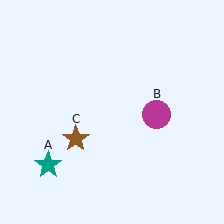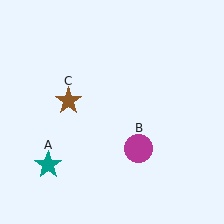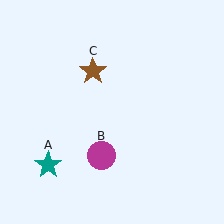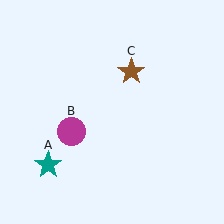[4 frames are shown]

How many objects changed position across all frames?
2 objects changed position: magenta circle (object B), brown star (object C).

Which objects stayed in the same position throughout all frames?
Teal star (object A) remained stationary.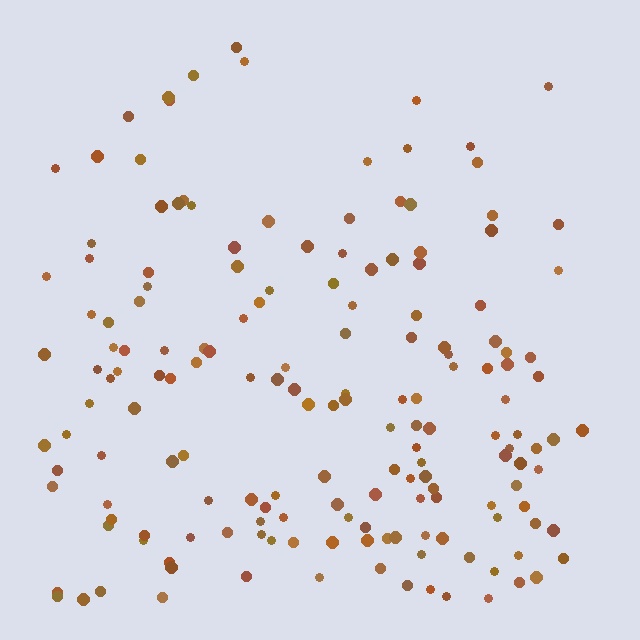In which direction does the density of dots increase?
From top to bottom, with the bottom side densest.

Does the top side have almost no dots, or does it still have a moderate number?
Still a moderate number, just noticeably fewer than the bottom.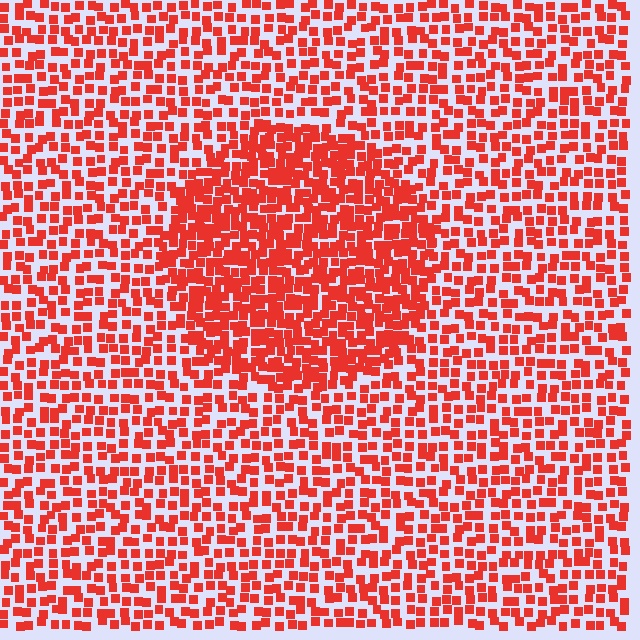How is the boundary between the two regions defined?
The boundary is defined by a change in element density (approximately 1.8x ratio). All elements are the same color, size, and shape.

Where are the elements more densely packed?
The elements are more densely packed inside the circle boundary.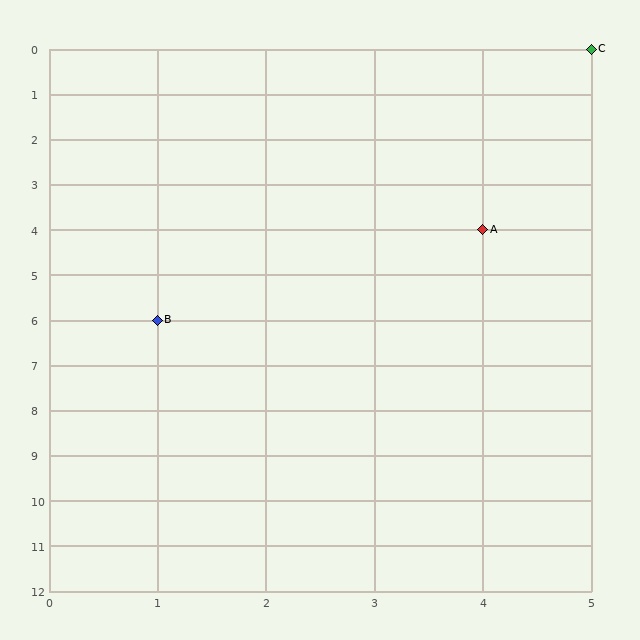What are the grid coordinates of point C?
Point C is at grid coordinates (5, 0).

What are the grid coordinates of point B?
Point B is at grid coordinates (1, 6).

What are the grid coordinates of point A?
Point A is at grid coordinates (4, 4).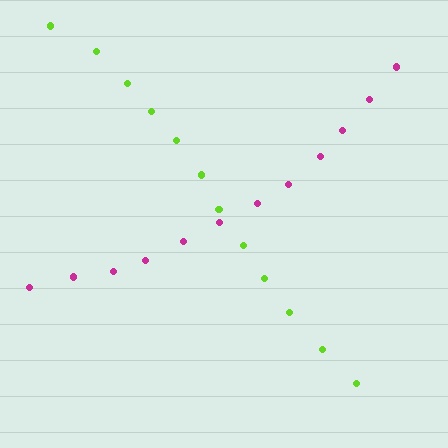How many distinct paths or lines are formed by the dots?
There are 2 distinct paths.